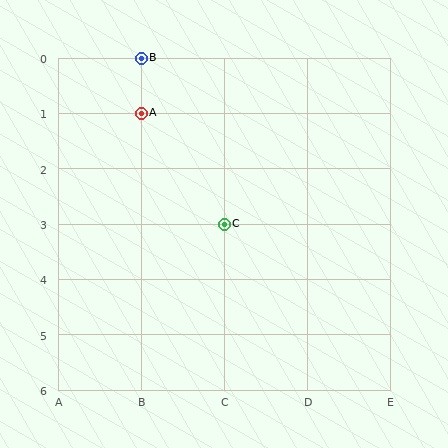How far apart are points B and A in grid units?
Points B and A are 1 row apart.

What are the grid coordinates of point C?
Point C is at grid coordinates (C, 3).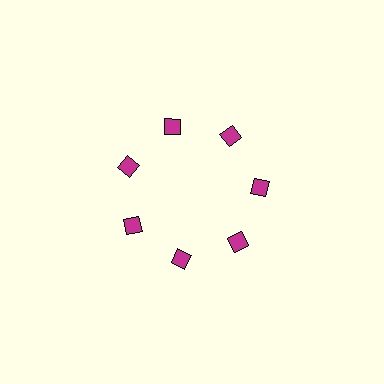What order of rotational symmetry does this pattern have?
This pattern has 7-fold rotational symmetry.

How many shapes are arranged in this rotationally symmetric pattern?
There are 7 shapes, arranged in 7 groups of 1.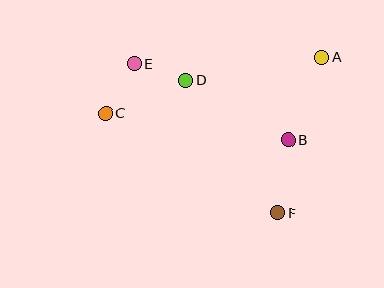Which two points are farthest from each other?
Points A and C are farthest from each other.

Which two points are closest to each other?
Points D and E are closest to each other.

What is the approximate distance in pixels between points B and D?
The distance between B and D is approximately 119 pixels.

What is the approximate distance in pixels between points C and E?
The distance between C and E is approximately 57 pixels.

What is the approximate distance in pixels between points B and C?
The distance between B and C is approximately 185 pixels.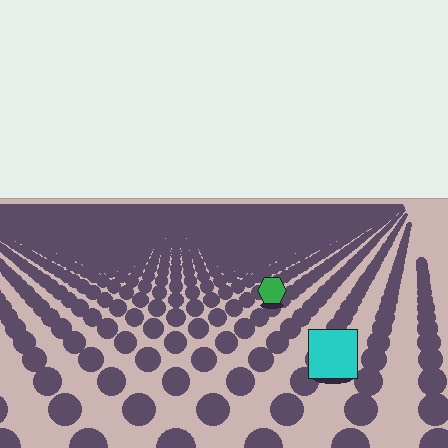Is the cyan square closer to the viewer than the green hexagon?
Yes. The cyan square is closer — you can tell from the texture gradient: the ground texture is coarser near it.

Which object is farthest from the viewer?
The green hexagon is farthest from the viewer. It appears smaller and the ground texture around it is denser.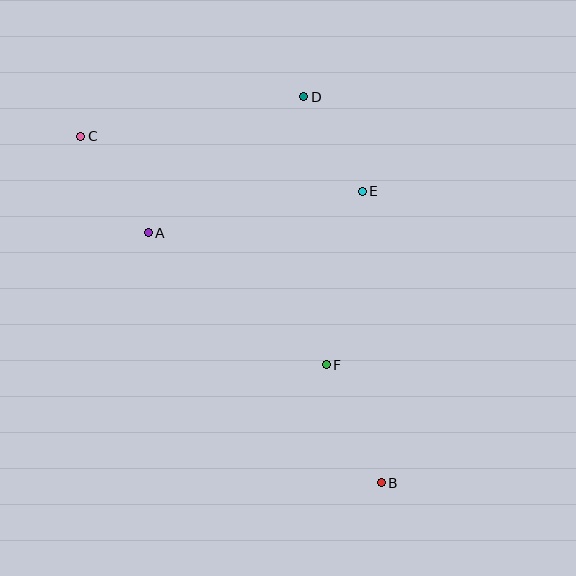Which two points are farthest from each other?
Points B and C are farthest from each other.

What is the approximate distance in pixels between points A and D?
The distance between A and D is approximately 207 pixels.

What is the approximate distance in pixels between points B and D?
The distance between B and D is approximately 394 pixels.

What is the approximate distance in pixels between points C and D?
The distance between C and D is approximately 227 pixels.